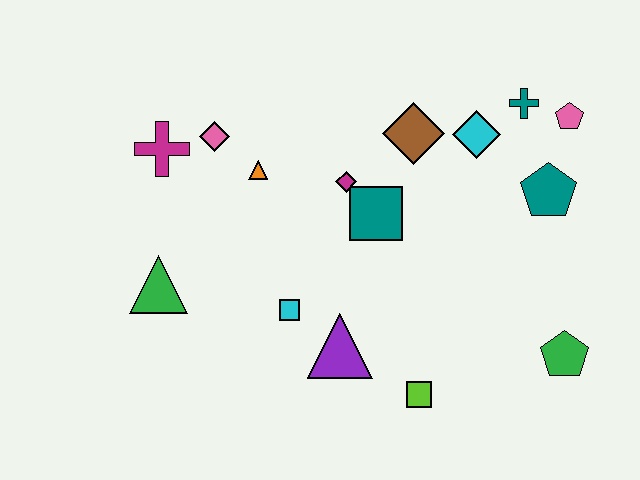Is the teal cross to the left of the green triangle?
No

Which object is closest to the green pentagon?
The lime square is closest to the green pentagon.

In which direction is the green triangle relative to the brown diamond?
The green triangle is to the left of the brown diamond.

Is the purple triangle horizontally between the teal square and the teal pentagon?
No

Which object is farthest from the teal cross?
The green triangle is farthest from the teal cross.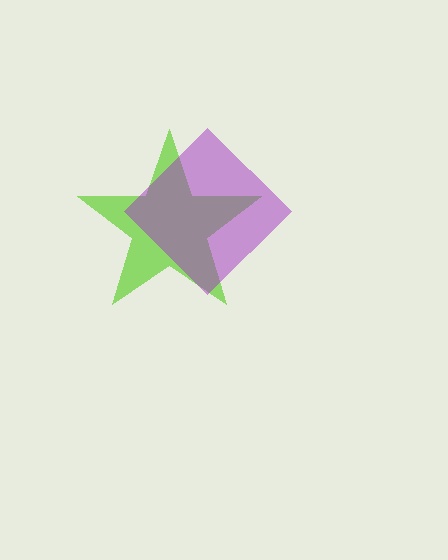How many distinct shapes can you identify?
There are 2 distinct shapes: a lime star, a purple diamond.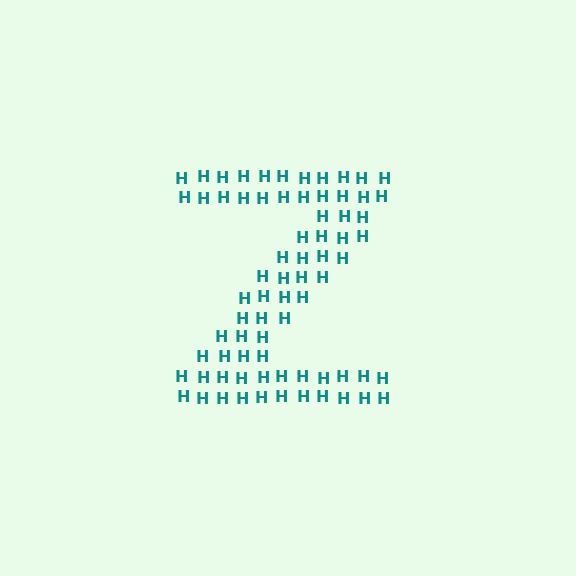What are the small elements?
The small elements are letter H's.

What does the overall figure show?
The overall figure shows the letter Z.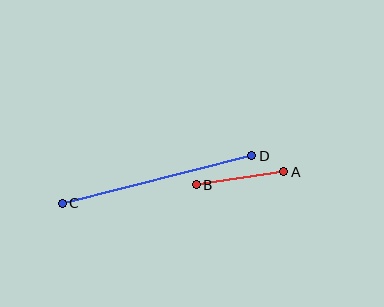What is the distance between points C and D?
The distance is approximately 195 pixels.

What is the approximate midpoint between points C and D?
The midpoint is at approximately (157, 179) pixels.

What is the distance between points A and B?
The distance is approximately 89 pixels.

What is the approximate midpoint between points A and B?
The midpoint is at approximately (240, 178) pixels.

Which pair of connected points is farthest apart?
Points C and D are farthest apart.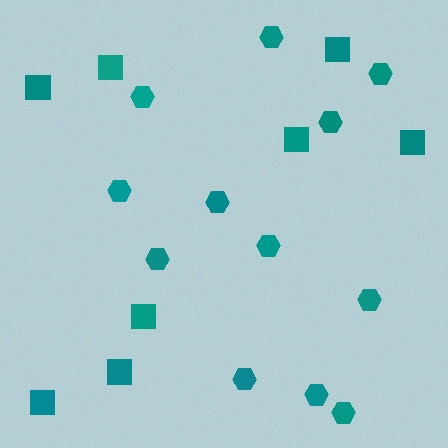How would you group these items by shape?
There are 2 groups: one group of squares (8) and one group of hexagons (12).